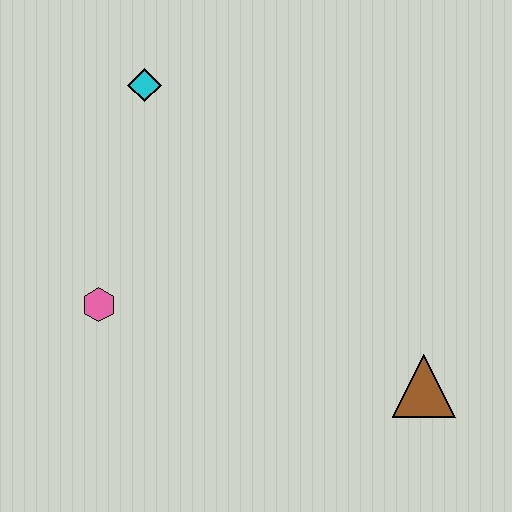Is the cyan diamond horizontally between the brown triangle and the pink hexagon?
Yes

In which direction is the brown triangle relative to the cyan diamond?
The brown triangle is below the cyan diamond.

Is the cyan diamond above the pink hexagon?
Yes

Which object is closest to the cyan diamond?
The pink hexagon is closest to the cyan diamond.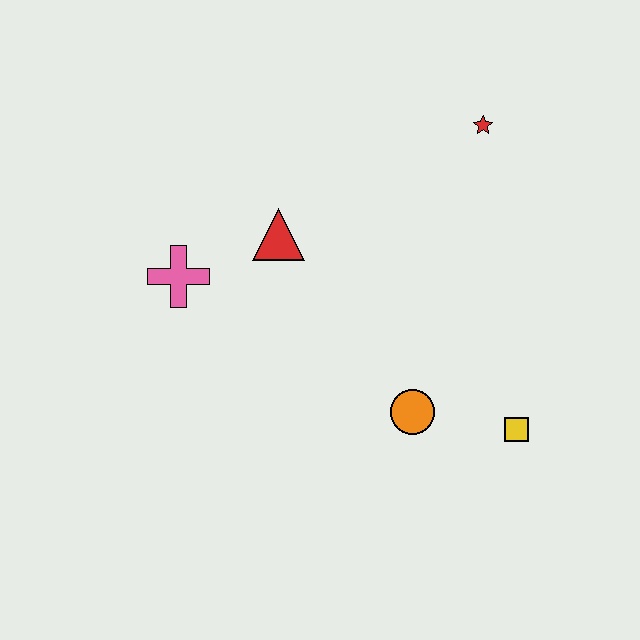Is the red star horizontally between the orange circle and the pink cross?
No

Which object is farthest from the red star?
The pink cross is farthest from the red star.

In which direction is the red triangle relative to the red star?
The red triangle is to the left of the red star.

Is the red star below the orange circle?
No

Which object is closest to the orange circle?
The yellow square is closest to the orange circle.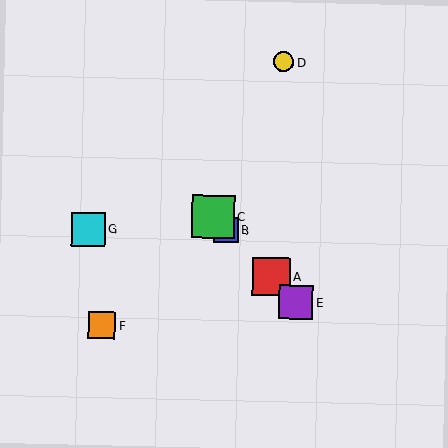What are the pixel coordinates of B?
Object B is at (226, 230).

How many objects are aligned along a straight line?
4 objects (A, B, C, E) are aligned along a straight line.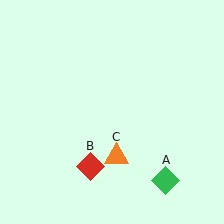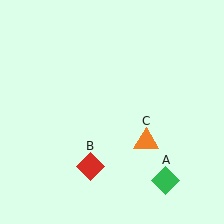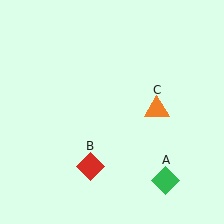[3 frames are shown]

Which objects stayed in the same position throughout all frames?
Green diamond (object A) and red diamond (object B) remained stationary.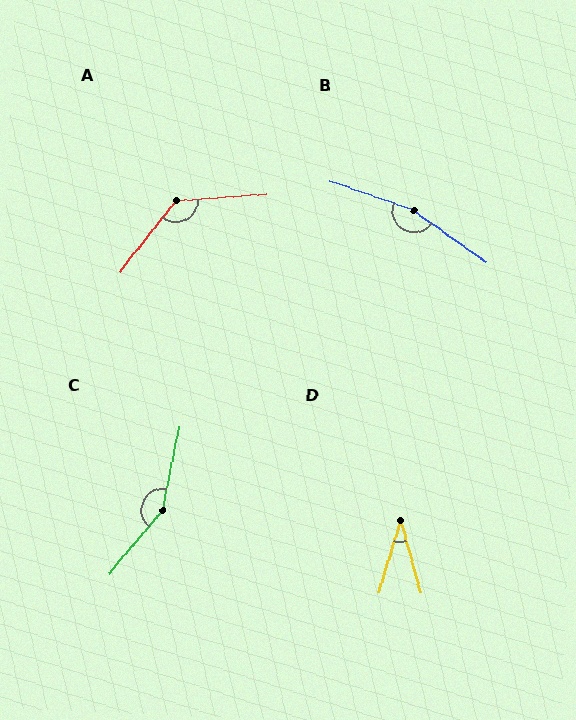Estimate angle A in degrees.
Approximately 132 degrees.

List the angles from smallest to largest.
D (33°), A (132°), C (151°), B (164°).